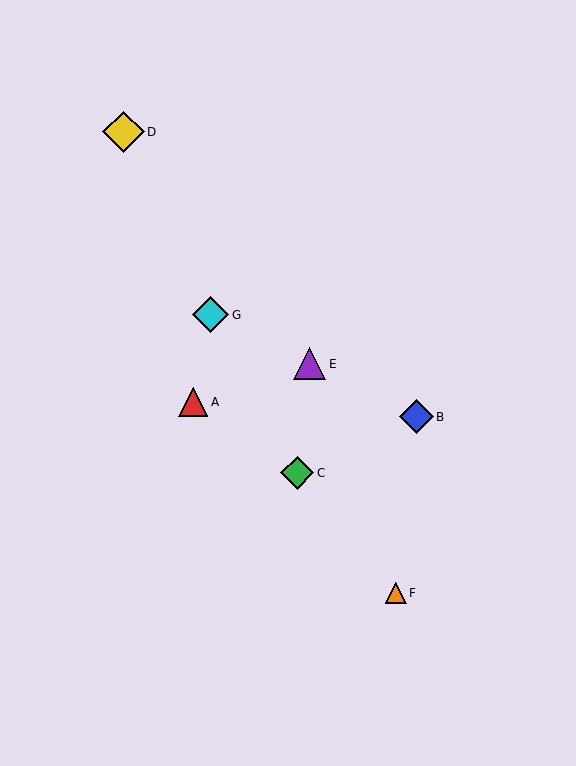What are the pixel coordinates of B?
Object B is at (416, 417).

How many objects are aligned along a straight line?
3 objects (B, E, G) are aligned along a straight line.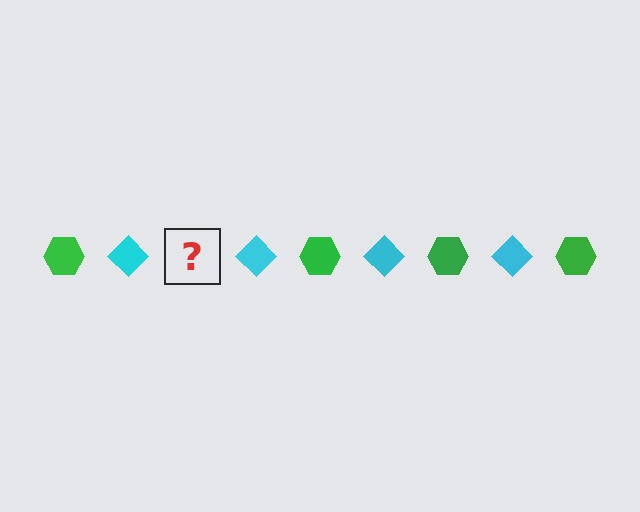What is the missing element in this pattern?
The missing element is a green hexagon.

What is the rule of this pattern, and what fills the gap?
The rule is that the pattern alternates between green hexagon and cyan diamond. The gap should be filled with a green hexagon.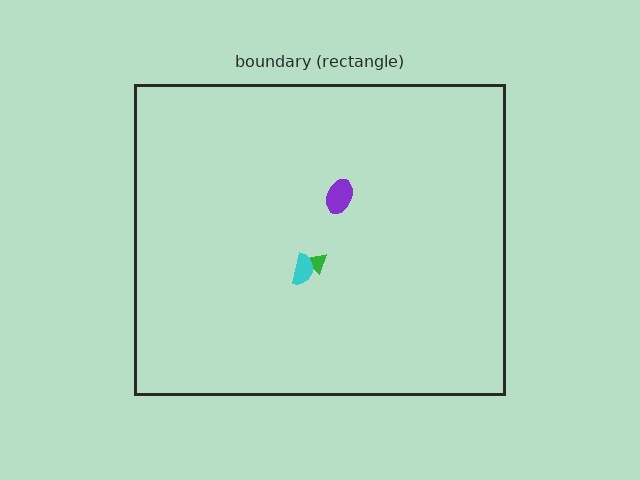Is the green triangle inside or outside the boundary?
Inside.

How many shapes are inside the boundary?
3 inside, 0 outside.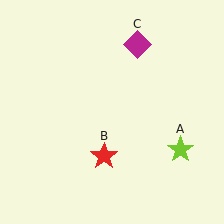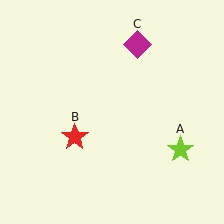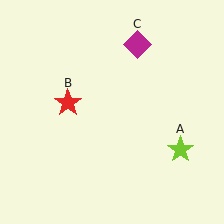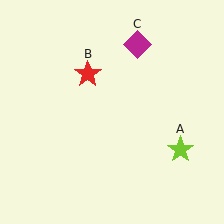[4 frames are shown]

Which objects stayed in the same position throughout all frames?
Lime star (object A) and magenta diamond (object C) remained stationary.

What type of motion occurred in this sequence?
The red star (object B) rotated clockwise around the center of the scene.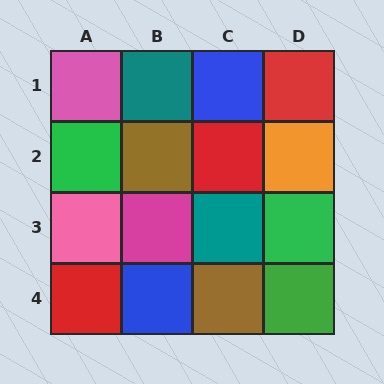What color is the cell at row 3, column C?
Teal.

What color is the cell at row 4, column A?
Red.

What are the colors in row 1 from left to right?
Pink, teal, blue, red.